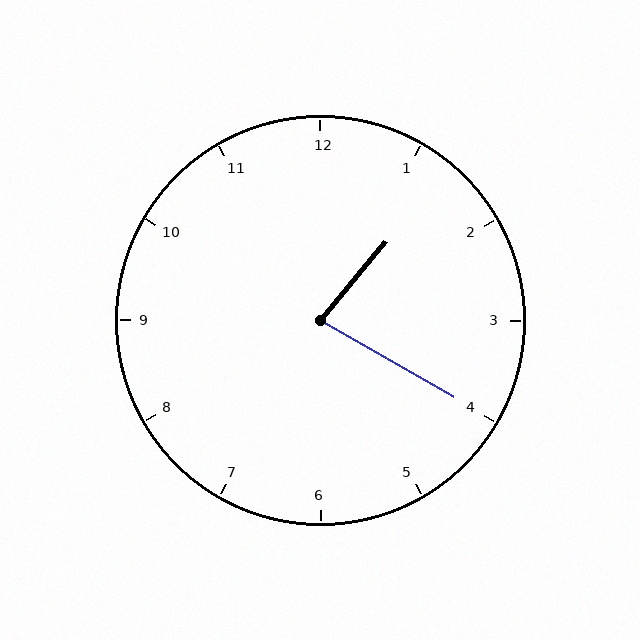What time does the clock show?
1:20.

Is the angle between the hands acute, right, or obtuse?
It is acute.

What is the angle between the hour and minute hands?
Approximately 80 degrees.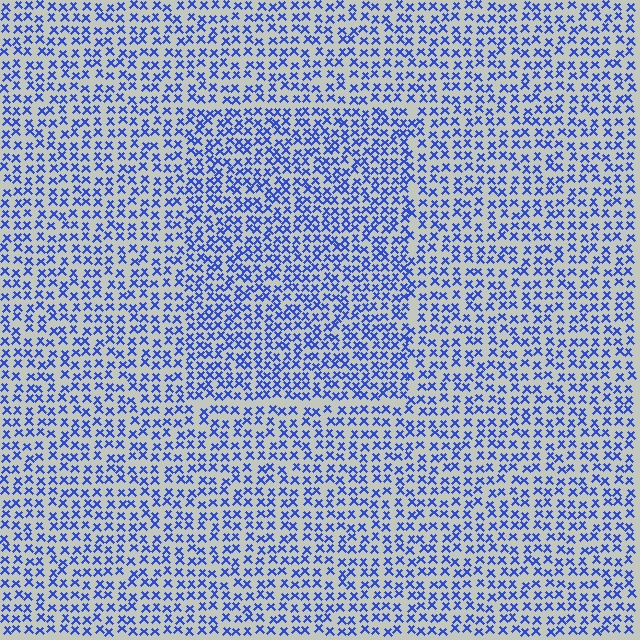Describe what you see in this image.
The image contains small blue elements arranged at two different densities. A rectangle-shaped region is visible where the elements are more densely packed than the surrounding area.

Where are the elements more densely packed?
The elements are more densely packed inside the rectangle boundary.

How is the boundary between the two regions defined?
The boundary is defined by a change in element density (approximately 1.4x ratio). All elements are the same color, size, and shape.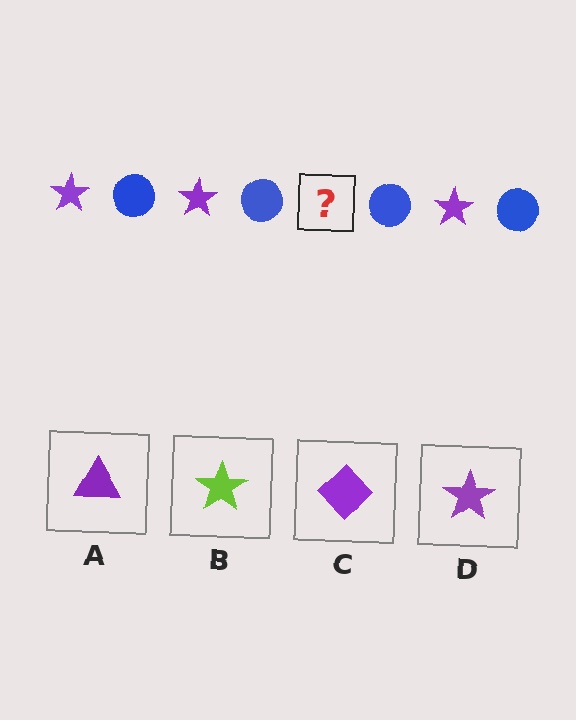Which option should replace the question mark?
Option D.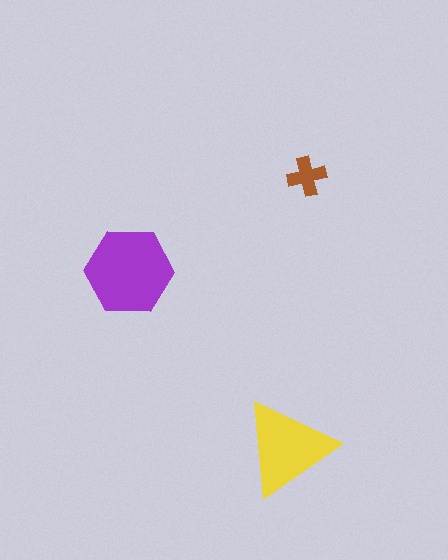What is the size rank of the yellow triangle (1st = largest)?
2nd.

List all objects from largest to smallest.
The purple hexagon, the yellow triangle, the brown cross.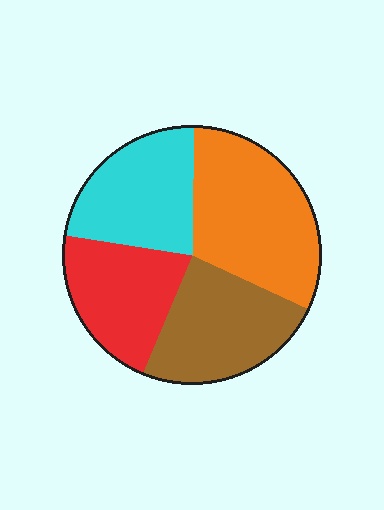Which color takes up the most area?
Orange, at roughly 30%.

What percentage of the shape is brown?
Brown takes up less than a quarter of the shape.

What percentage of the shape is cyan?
Cyan takes up about one quarter (1/4) of the shape.